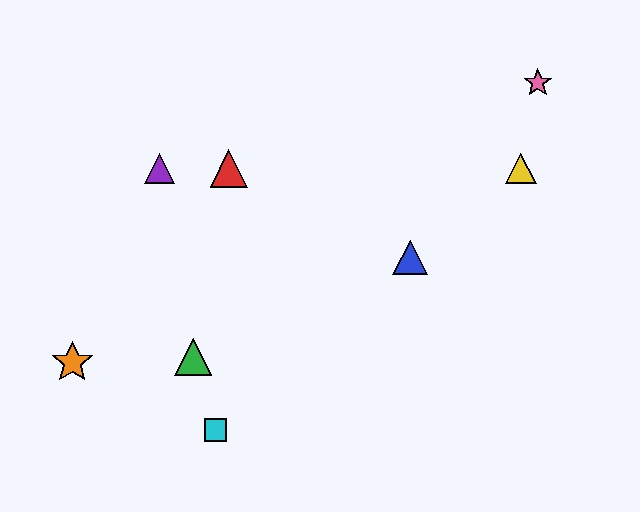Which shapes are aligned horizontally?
The red triangle, the yellow triangle, the purple triangle are aligned horizontally.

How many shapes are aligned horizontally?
3 shapes (the red triangle, the yellow triangle, the purple triangle) are aligned horizontally.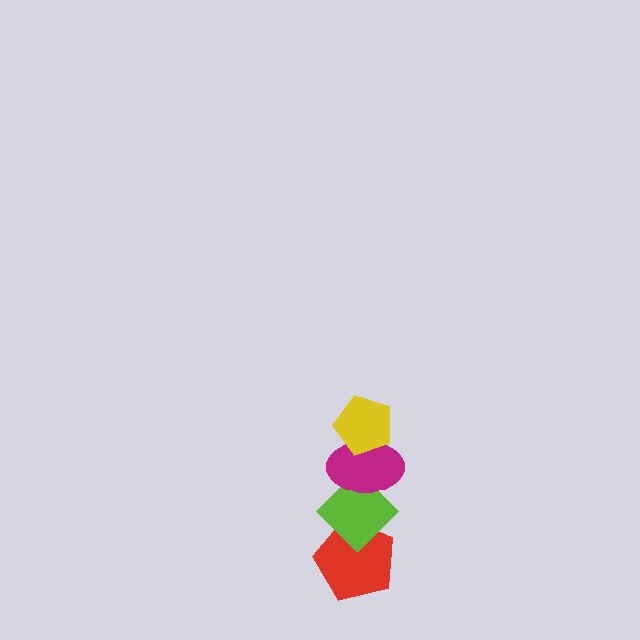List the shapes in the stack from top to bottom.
From top to bottom: the yellow pentagon, the magenta ellipse, the lime diamond, the red pentagon.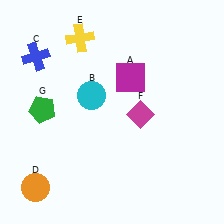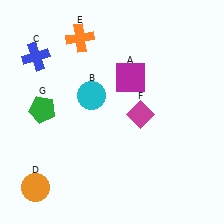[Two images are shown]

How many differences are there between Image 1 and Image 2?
There is 1 difference between the two images.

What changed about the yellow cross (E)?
In Image 1, E is yellow. In Image 2, it changed to orange.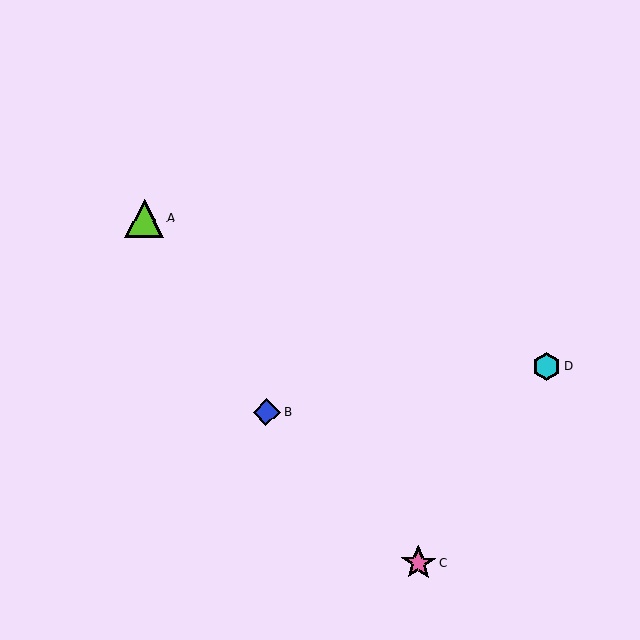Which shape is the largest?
The lime triangle (labeled A) is the largest.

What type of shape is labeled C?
Shape C is a pink star.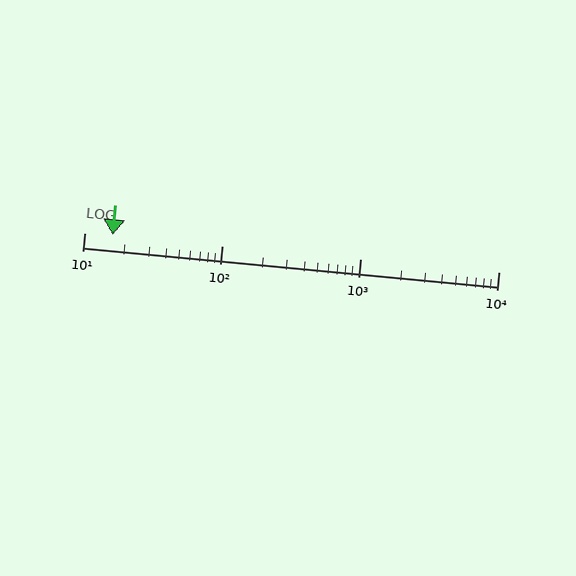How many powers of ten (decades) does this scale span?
The scale spans 3 decades, from 10 to 10000.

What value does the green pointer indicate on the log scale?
The pointer indicates approximately 16.